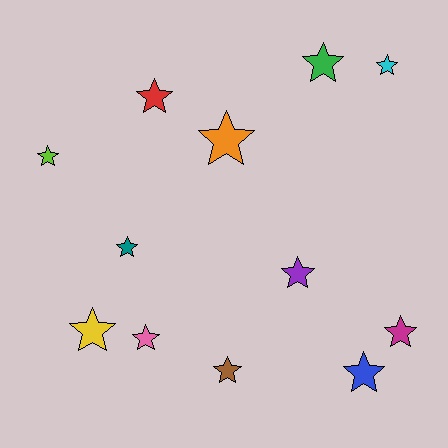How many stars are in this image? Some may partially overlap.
There are 12 stars.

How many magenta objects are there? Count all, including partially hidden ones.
There is 1 magenta object.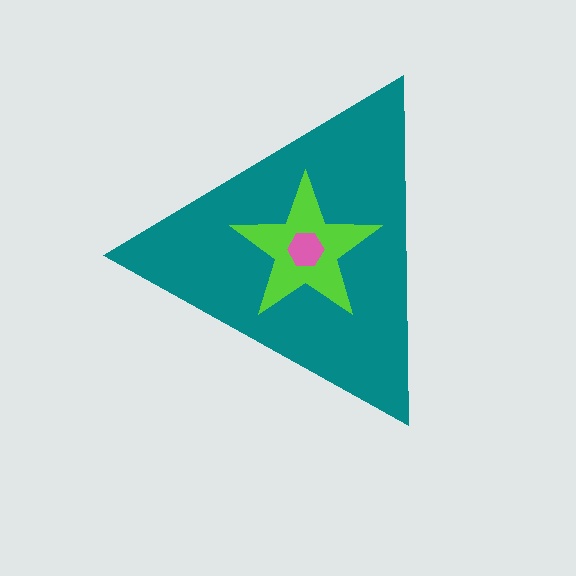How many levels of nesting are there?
3.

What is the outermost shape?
The teal triangle.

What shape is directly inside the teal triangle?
The lime star.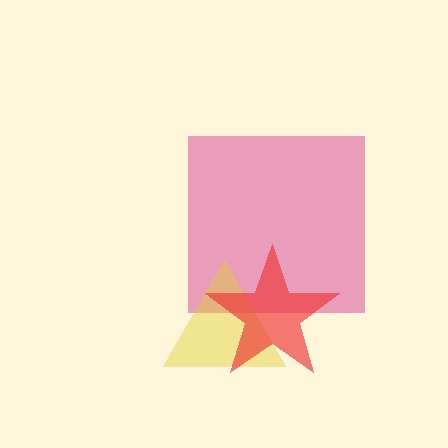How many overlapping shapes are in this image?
There are 3 overlapping shapes in the image.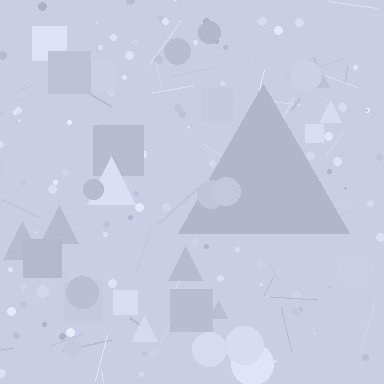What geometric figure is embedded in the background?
A triangle is embedded in the background.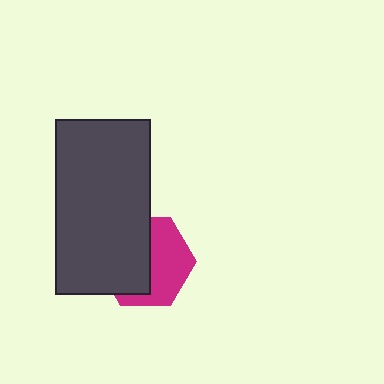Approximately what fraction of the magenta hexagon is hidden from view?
Roughly 52% of the magenta hexagon is hidden behind the dark gray rectangle.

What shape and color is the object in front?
The object in front is a dark gray rectangle.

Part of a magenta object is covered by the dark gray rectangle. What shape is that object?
It is a hexagon.